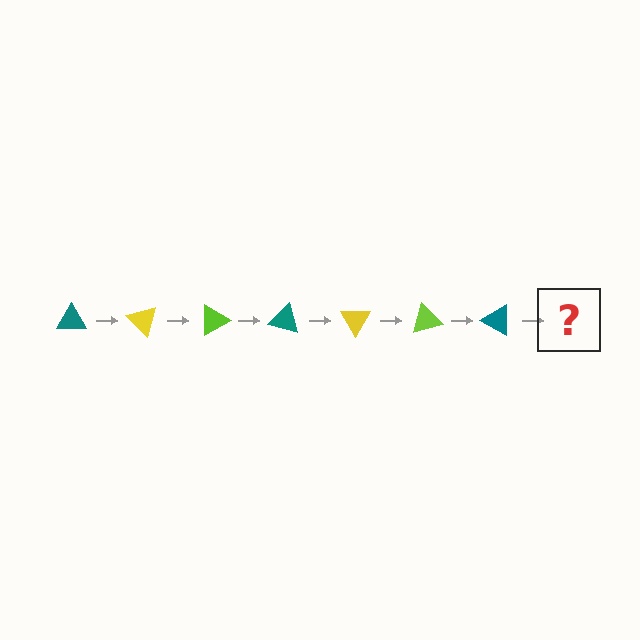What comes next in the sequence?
The next element should be a yellow triangle, rotated 315 degrees from the start.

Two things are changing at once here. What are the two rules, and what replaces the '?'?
The two rules are that it rotates 45 degrees each step and the color cycles through teal, yellow, and lime. The '?' should be a yellow triangle, rotated 315 degrees from the start.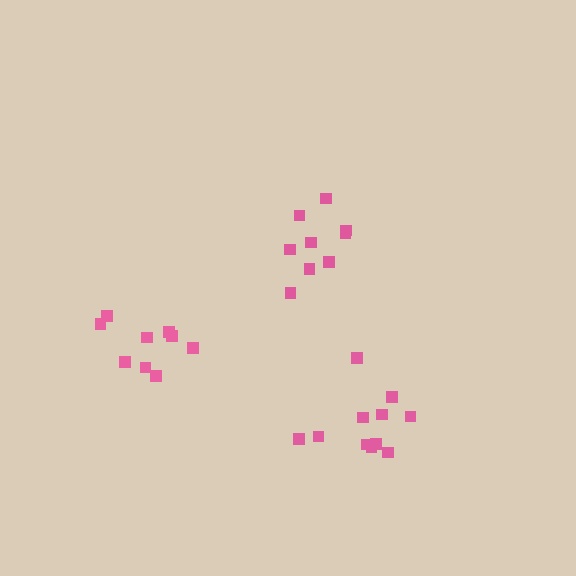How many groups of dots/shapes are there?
There are 3 groups.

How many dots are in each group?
Group 1: 9 dots, Group 2: 11 dots, Group 3: 9 dots (29 total).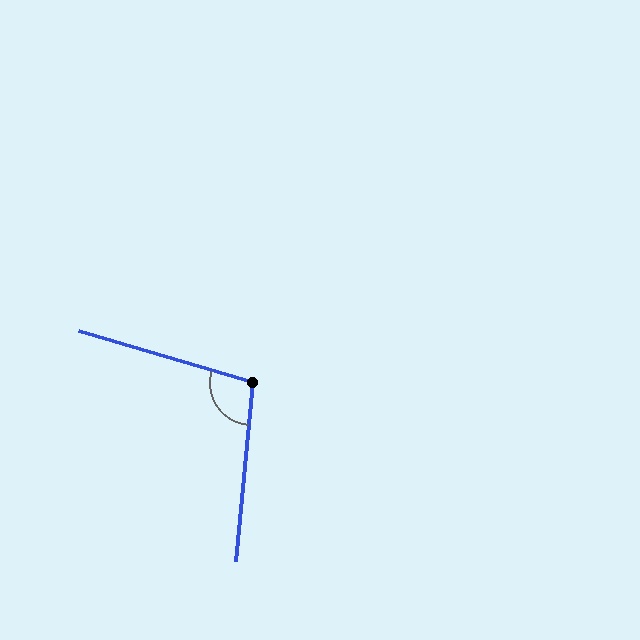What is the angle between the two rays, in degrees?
Approximately 101 degrees.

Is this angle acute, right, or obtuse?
It is obtuse.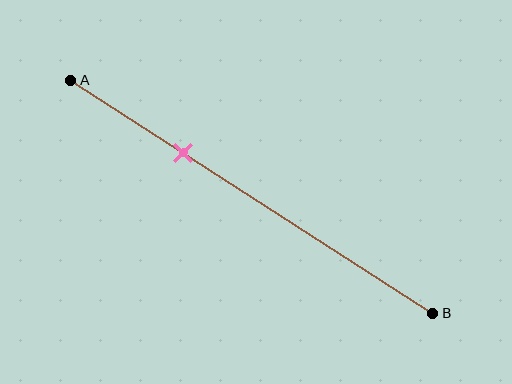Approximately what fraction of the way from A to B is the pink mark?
The pink mark is approximately 30% of the way from A to B.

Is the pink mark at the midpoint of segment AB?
No, the mark is at about 30% from A, not at the 50% midpoint.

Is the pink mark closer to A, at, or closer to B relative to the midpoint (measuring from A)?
The pink mark is closer to point A than the midpoint of segment AB.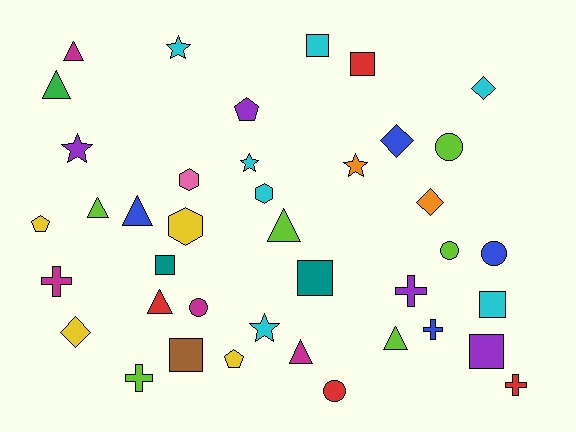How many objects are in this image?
There are 40 objects.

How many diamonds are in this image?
There are 4 diamonds.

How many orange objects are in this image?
There are 2 orange objects.